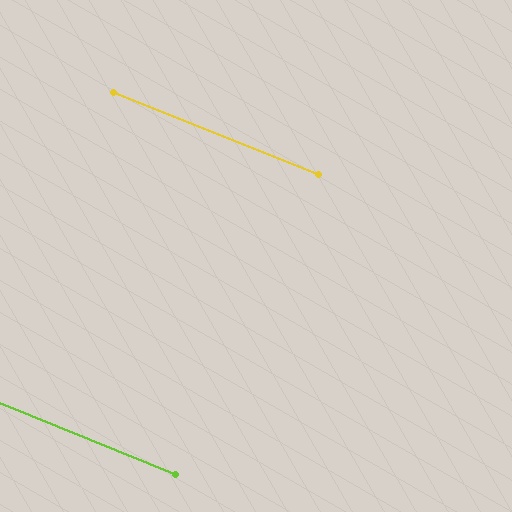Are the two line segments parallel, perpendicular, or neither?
Parallel — their directions differ by only 0.5°.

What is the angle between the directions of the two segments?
Approximately 0 degrees.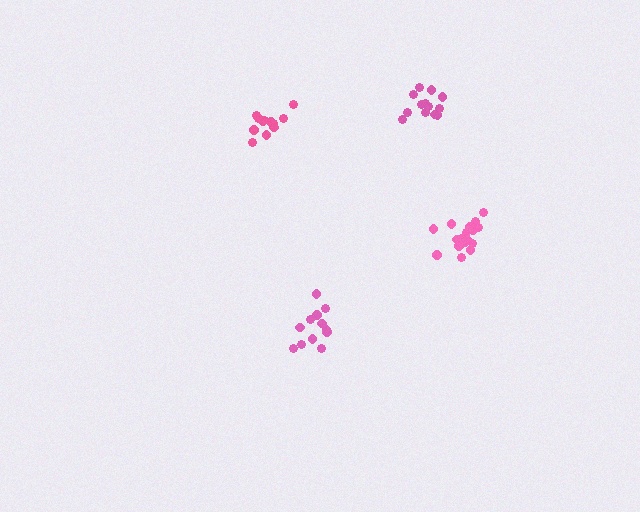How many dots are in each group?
Group 1: 12 dots, Group 2: 18 dots, Group 3: 13 dots, Group 4: 13 dots (56 total).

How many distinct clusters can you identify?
There are 4 distinct clusters.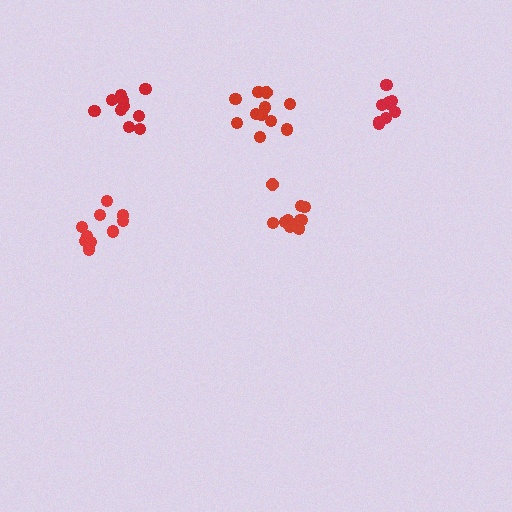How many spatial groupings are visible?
There are 5 spatial groupings.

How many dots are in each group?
Group 1: 11 dots, Group 2: 10 dots, Group 3: 9 dots, Group 4: 10 dots, Group 5: 11 dots (51 total).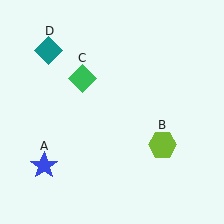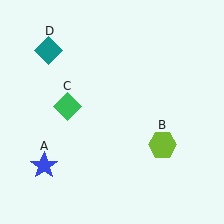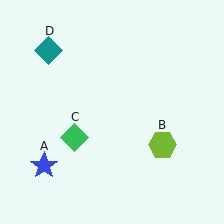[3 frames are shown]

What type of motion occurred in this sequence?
The green diamond (object C) rotated counterclockwise around the center of the scene.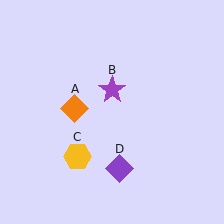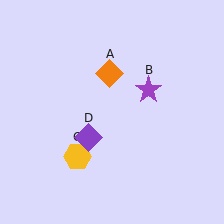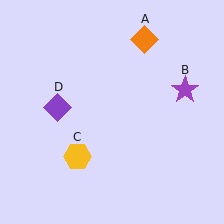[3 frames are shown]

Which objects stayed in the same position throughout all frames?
Yellow hexagon (object C) remained stationary.